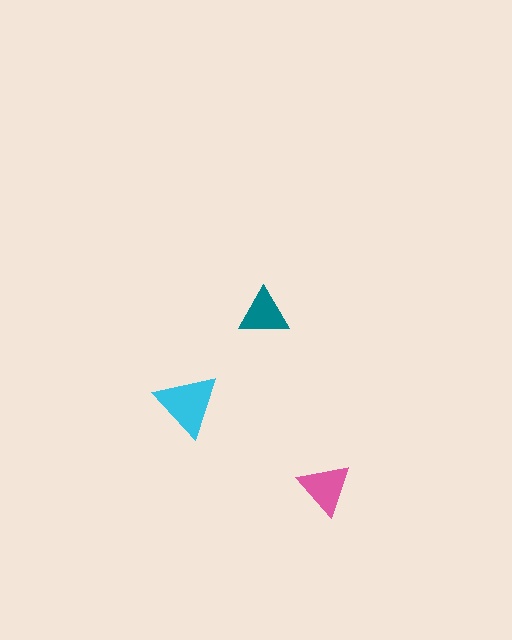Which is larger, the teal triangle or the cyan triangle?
The cyan one.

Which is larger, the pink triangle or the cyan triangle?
The cyan one.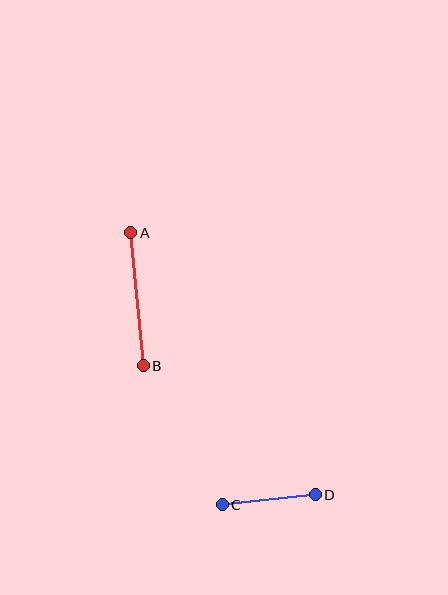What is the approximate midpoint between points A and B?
The midpoint is at approximately (137, 299) pixels.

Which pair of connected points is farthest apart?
Points A and B are farthest apart.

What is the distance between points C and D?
The distance is approximately 94 pixels.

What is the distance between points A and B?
The distance is approximately 134 pixels.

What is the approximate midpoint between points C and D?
The midpoint is at approximately (269, 500) pixels.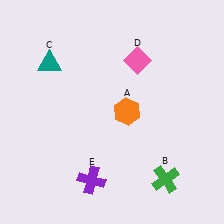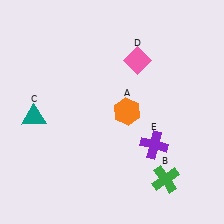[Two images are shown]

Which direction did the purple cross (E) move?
The purple cross (E) moved right.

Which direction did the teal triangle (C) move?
The teal triangle (C) moved down.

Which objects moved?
The objects that moved are: the teal triangle (C), the purple cross (E).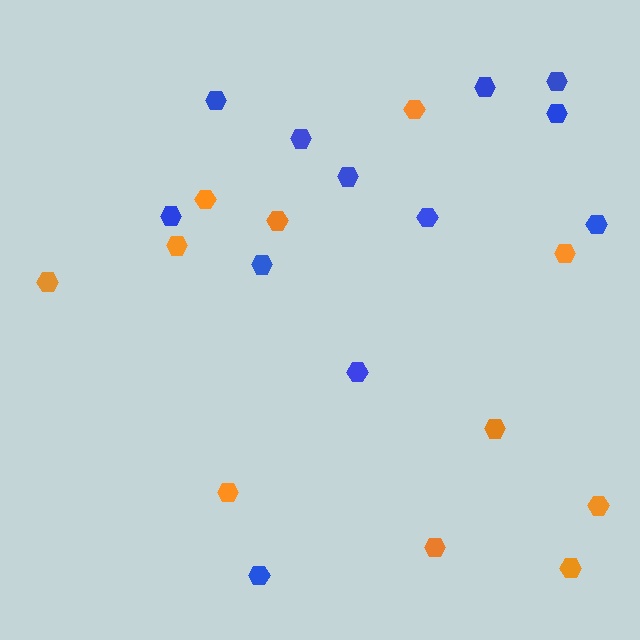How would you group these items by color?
There are 2 groups: one group of blue hexagons (12) and one group of orange hexagons (11).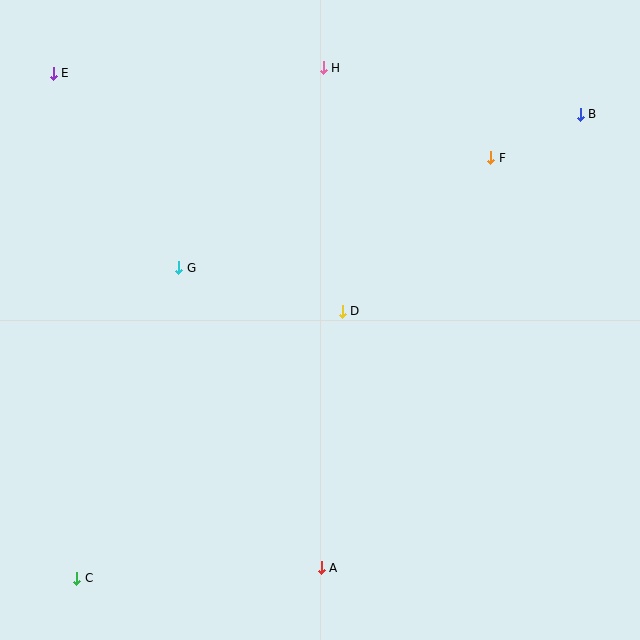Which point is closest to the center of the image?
Point D at (342, 311) is closest to the center.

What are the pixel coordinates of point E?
Point E is at (53, 73).